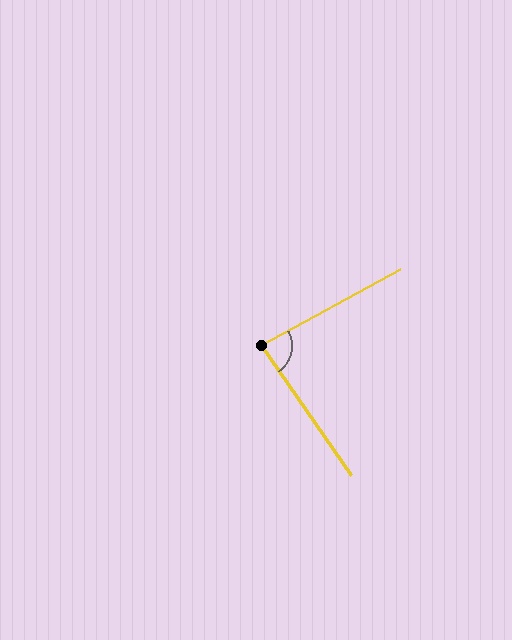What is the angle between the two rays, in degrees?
Approximately 84 degrees.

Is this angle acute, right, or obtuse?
It is acute.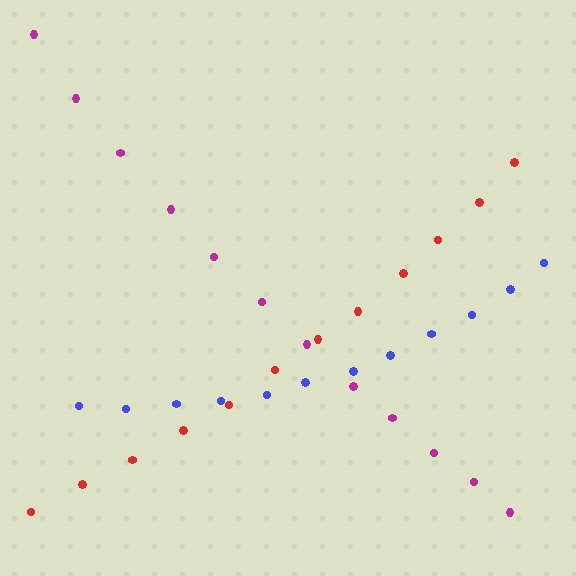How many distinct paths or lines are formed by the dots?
There are 3 distinct paths.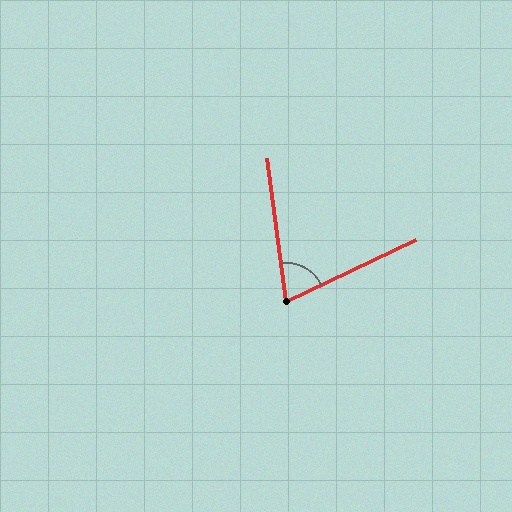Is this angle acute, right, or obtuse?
It is acute.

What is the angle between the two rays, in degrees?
Approximately 72 degrees.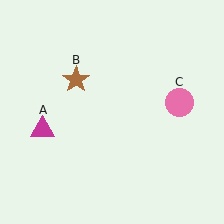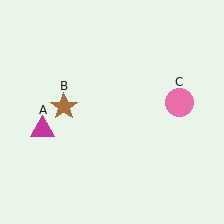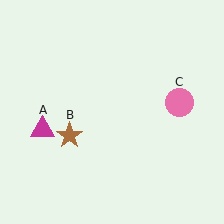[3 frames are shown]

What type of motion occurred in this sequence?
The brown star (object B) rotated counterclockwise around the center of the scene.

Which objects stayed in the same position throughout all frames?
Magenta triangle (object A) and pink circle (object C) remained stationary.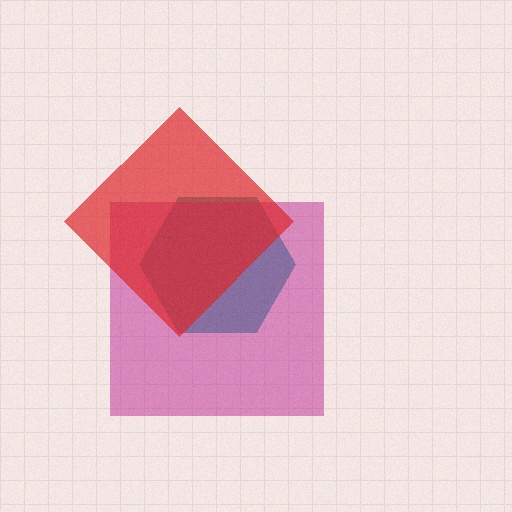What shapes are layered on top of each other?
The layered shapes are: a teal hexagon, a magenta square, a red diamond.